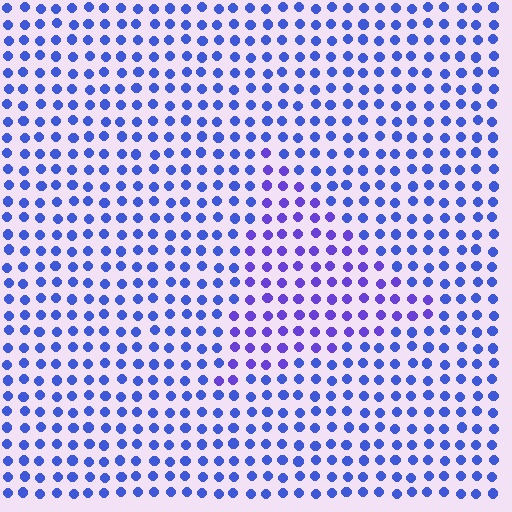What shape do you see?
I see a triangle.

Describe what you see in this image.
The image is filled with small blue elements in a uniform arrangement. A triangle-shaped region is visible where the elements are tinted to a slightly different hue, forming a subtle color boundary.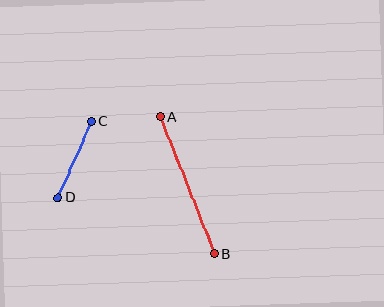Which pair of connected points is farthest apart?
Points A and B are farthest apart.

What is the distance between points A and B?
The distance is approximately 148 pixels.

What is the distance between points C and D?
The distance is approximately 83 pixels.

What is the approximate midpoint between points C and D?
The midpoint is at approximately (75, 160) pixels.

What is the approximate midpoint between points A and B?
The midpoint is at approximately (187, 185) pixels.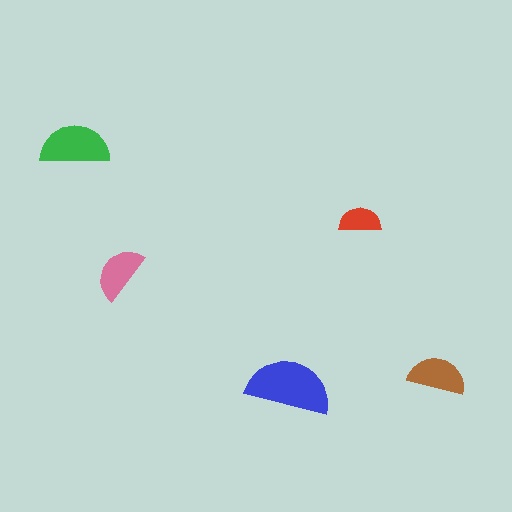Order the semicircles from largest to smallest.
the blue one, the green one, the brown one, the pink one, the red one.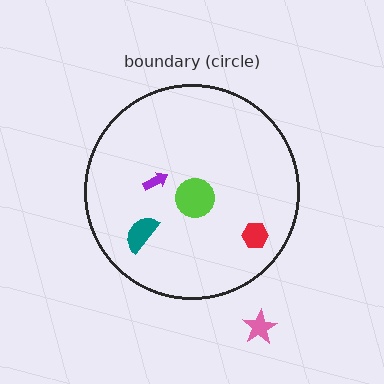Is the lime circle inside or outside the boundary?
Inside.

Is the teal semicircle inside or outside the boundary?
Inside.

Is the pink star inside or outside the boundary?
Outside.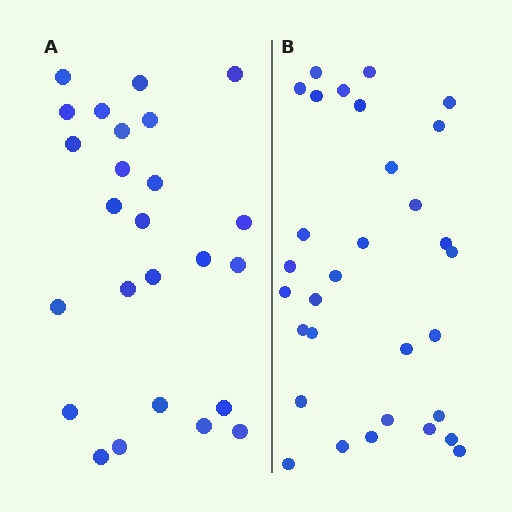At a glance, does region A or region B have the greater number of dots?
Region B (the right region) has more dots.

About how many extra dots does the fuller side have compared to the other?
Region B has about 6 more dots than region A.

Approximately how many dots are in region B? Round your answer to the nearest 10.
About 30 dots. (The exact count is 31, which rounds to 30.)